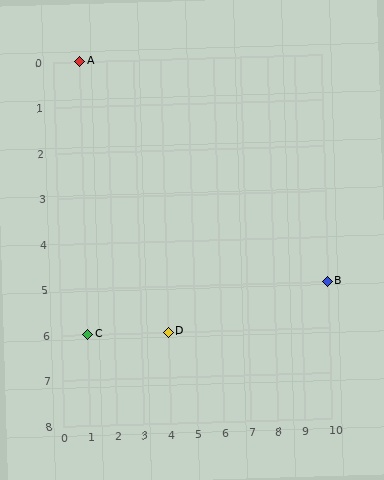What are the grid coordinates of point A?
Point A is at grid coordinates (1, 0).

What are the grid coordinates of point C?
Point C is at grid coordinates (1, 6).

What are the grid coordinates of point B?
Point B is at grid coordinates (10, 5).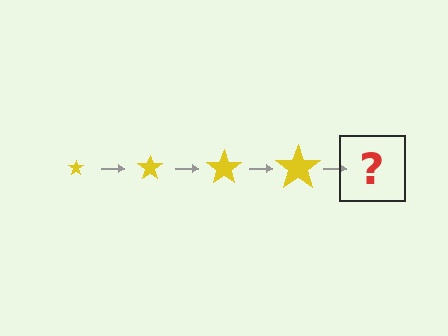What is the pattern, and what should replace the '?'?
The pattern is that the star gets progressively larger each step. The '?' should be a yellow star, larger than the previous one.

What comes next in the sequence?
The next element should be a yellow star, larger than the previous one.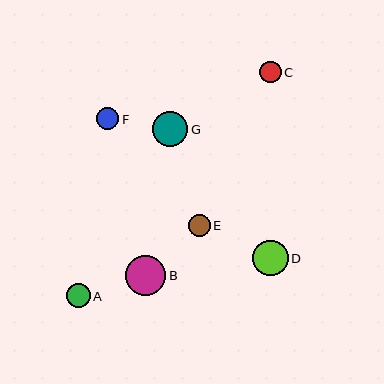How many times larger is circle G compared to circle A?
Circle G is approximately 1.5 times the size of circle A.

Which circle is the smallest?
Circle C is the smallest with a size of approximately 21 pixels.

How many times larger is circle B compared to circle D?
Circle B is approximately 1.1 times the size of circle D.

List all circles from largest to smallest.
From largest to smallest: B, G, D, A, F, E, C.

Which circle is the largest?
Circle B is the largest with a size of approximately 40 pixels.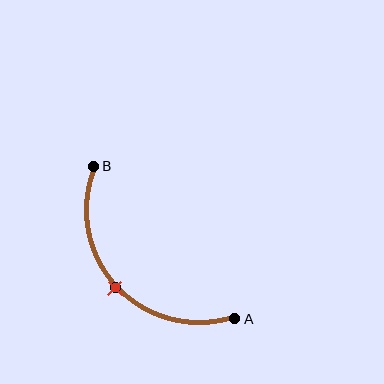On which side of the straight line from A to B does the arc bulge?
The arc bulges below and to the left of the straight line connecting A and B.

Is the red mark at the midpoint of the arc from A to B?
Yes. The red mark lies on the arc at equal arc-length from both A and B — it is the arc midpoint.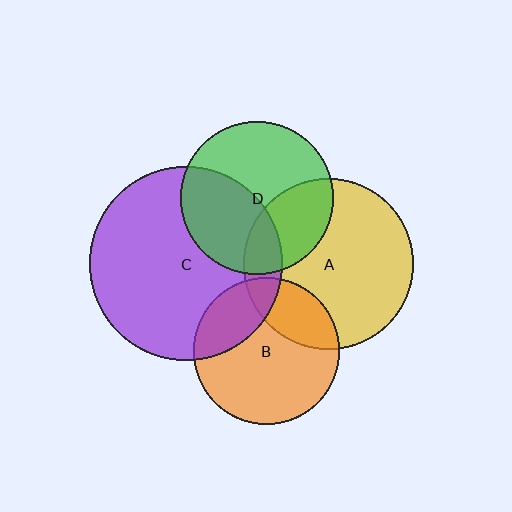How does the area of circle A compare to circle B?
Approximately 1.3 times.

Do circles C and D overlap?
Yes.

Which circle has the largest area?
Circle C (purple).